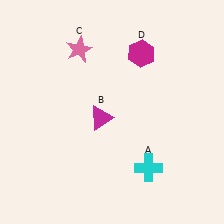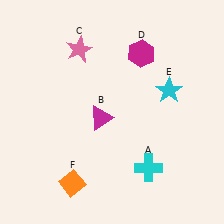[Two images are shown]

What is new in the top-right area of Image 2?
A cyan star (E) was added in the top-right area of Image 2.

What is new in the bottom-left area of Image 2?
An orange diamond (F) was added in the bottom-left area of Image 2.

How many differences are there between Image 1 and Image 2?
There are 2 differences between the two images.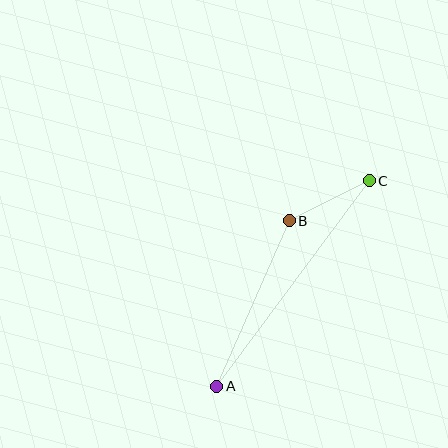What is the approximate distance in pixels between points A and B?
The distance between A and B is approximately 181 pixels.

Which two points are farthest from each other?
Points A and C are farthest from each other.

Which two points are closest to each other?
Points B and C are closest to each other.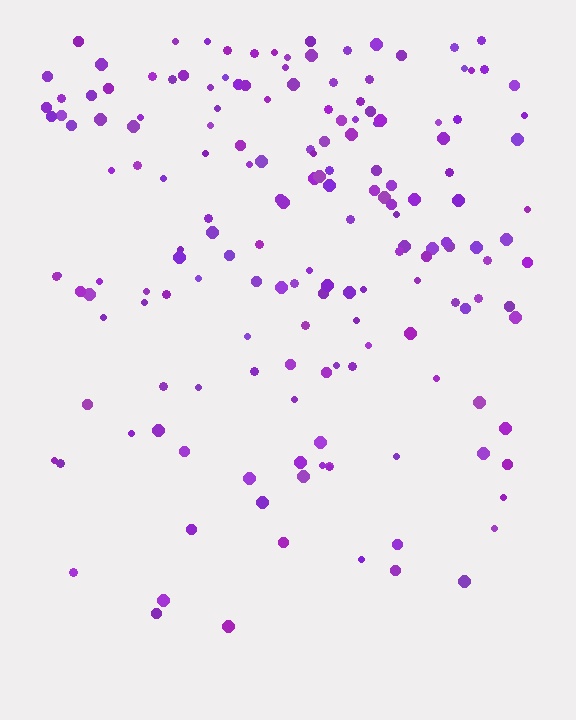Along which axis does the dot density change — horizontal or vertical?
Vertical.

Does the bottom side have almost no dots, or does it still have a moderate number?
Still a moderate number, just noticeably fewer than the top.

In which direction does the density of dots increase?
From bottom to top, with the top side densest.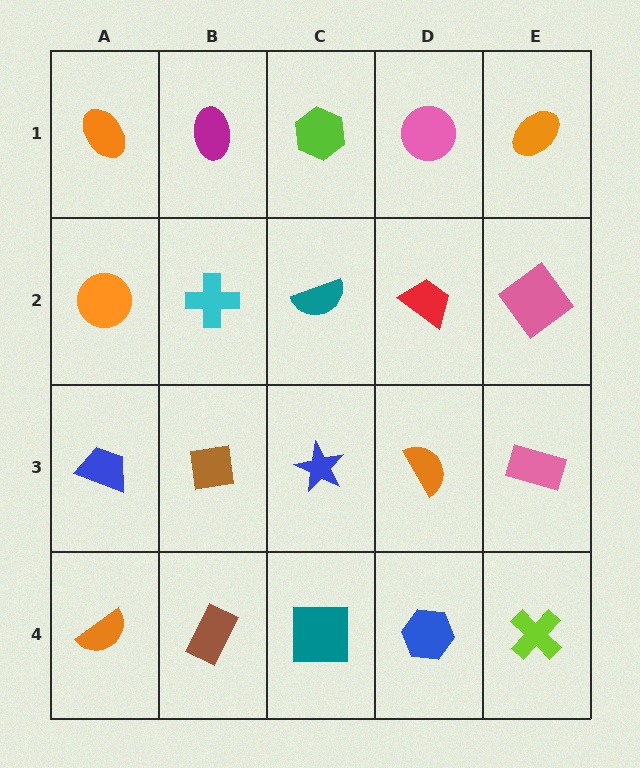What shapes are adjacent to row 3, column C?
A teal semicircle (row 2, column C), a teal square (row 4, column C), a brown square (row 3, column B), an orange semicircle (row 3, column D).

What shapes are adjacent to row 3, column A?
An orange circle (row 2, column A), an orange semicircle (row 4, column A), a brown square (row 3, column B).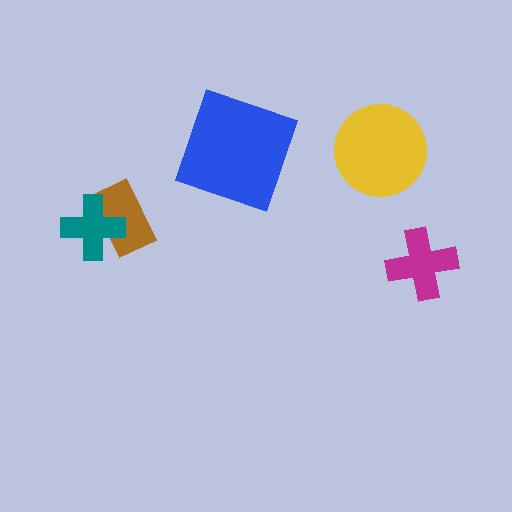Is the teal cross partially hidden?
No, no other shape covers it.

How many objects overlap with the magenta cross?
0 objects overlap with the magenta cross.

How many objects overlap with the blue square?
0 objects overlap with the blue square.